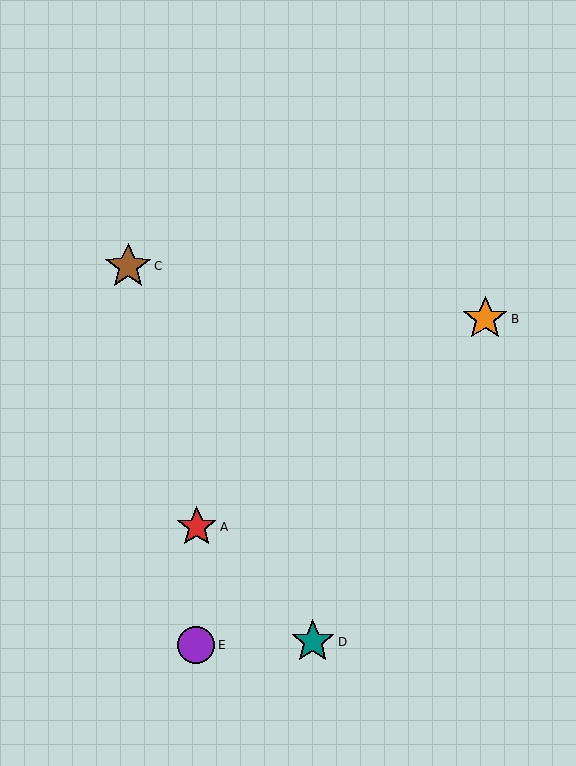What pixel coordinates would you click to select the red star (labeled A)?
Click at (197, 527) to select the red star A.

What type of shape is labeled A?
Shape A is a red star.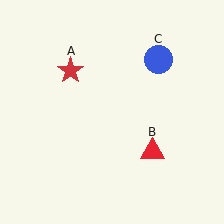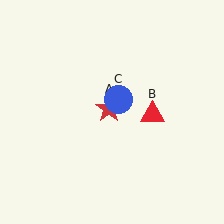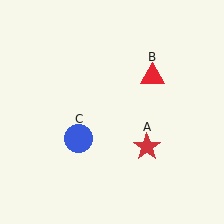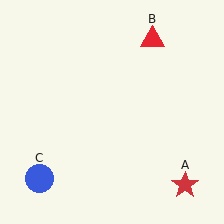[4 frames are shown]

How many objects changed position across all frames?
3 objects changed position: red star (object A), red triangle (object B), blue circle (object C).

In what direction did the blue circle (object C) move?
The blue circle (object C) moved down and to the left.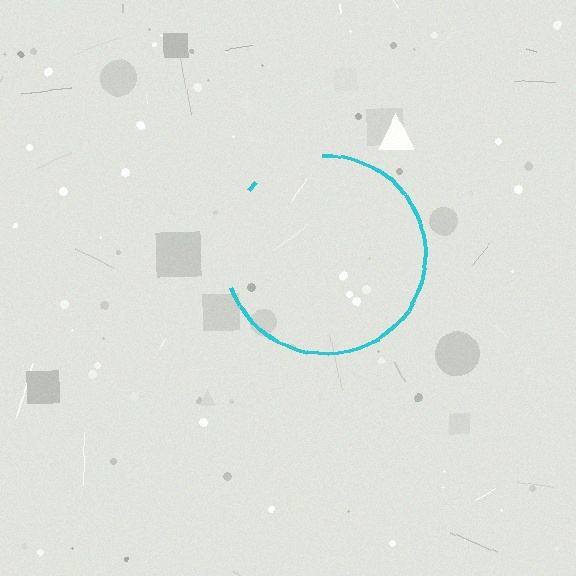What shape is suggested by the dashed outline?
The dashed outline suggests a circle.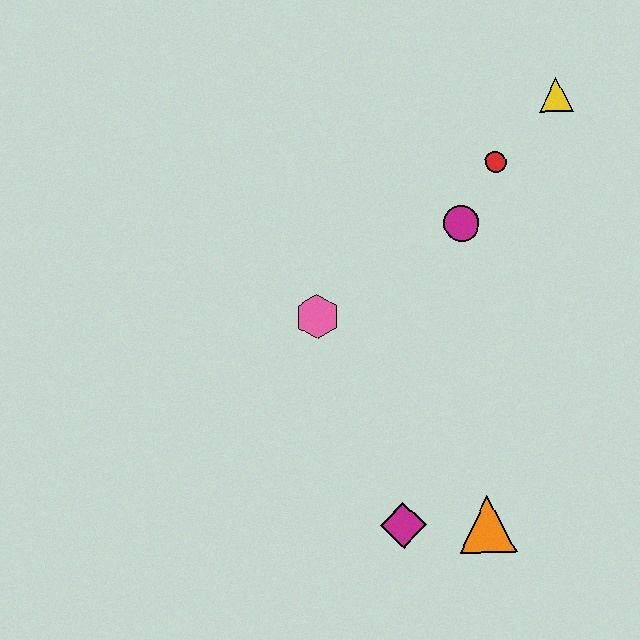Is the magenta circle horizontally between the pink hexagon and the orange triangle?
Yes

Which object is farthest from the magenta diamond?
The yellow triangle is farthest from the magenta diamond.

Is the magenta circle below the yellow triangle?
Yes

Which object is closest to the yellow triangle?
The red circle is closest to the yellow triangle.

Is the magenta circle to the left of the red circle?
Yes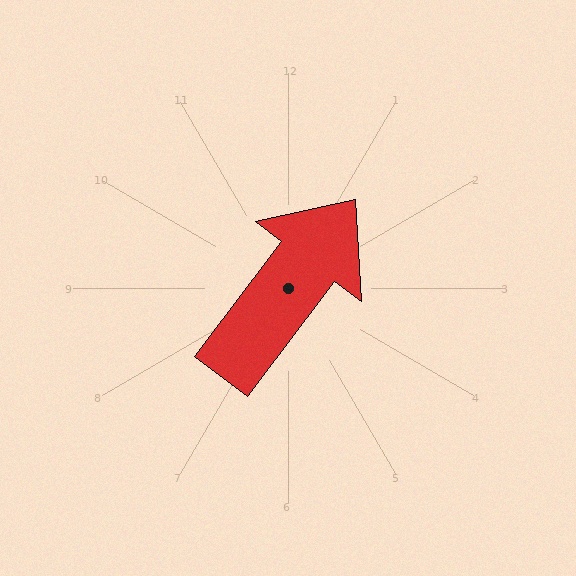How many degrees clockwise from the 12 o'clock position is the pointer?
Approximately 37 degrees.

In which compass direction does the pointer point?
Northeast.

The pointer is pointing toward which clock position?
Roughly 1 o'clock.